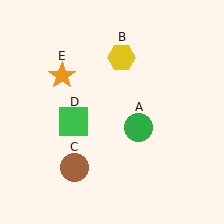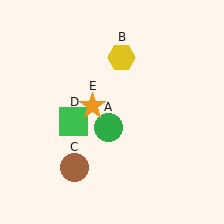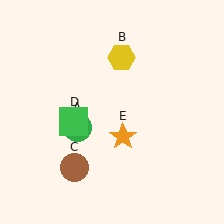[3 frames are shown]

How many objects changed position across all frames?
2 objects changed position: green circle (object A), orange star (object E).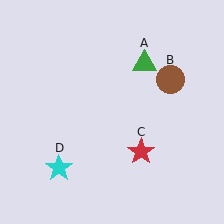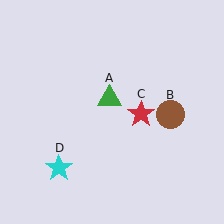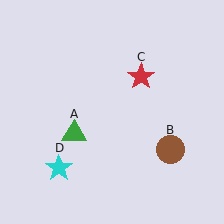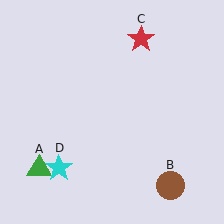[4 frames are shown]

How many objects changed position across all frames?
3 objects changed position: green triangle (object A), brown circle (object B), red star (object C).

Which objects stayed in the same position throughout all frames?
Cyan star (object D) remained stationary.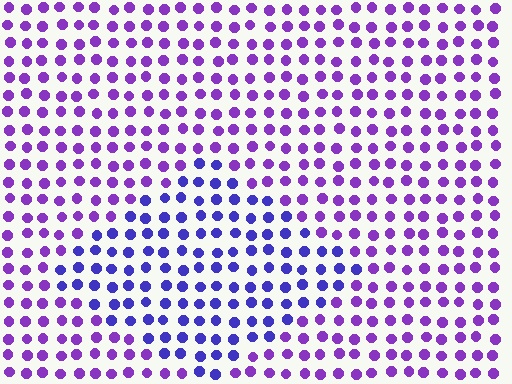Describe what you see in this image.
The image is filled with small purple elements in a uniform arrangement. A diamond-shaped region is visible where the elements are tinted to a slightly different hue, forming a subtle color boundary.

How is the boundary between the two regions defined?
The boundary is defined purely by a slight shift in hue (about 31 degrees). Spacing, size, and orientation are identical on both sides.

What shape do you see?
I see a diamond.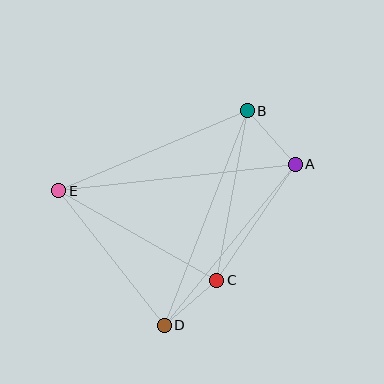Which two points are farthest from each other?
Points A and E are farthest from each other.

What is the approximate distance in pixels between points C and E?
The distance between C and E is approximately 182 pixels.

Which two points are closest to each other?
Points C and D are closest to each other.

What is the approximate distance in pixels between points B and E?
The distance between B and E is approximately 205 pixels.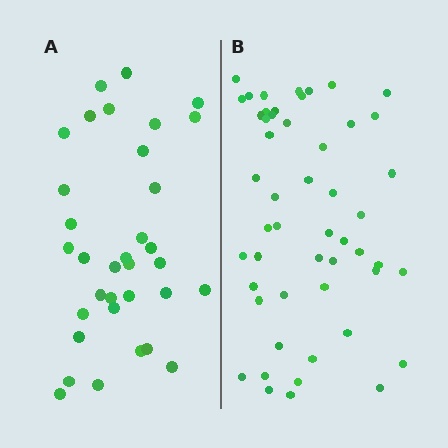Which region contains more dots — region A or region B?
Region B (the right region) has more dots.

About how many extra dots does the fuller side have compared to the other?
Region B has approximately 15 more dots than region A.